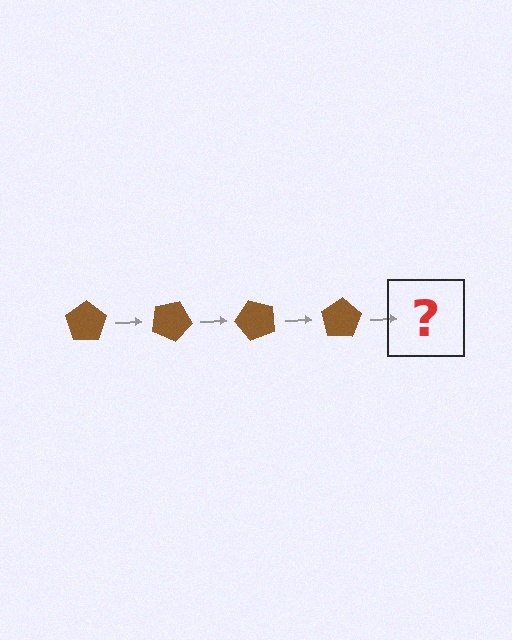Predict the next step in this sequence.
The next step is a brown pentagon rotated 100 degrees.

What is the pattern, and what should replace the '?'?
The pattern is that the pentagon rotates 25 degrees each step. The '?' should be a brown pentagon rotated 100 degrees.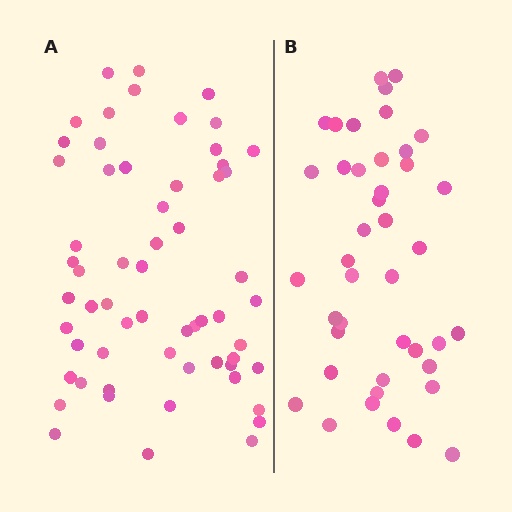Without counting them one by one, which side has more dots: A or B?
Region A (the left region) has more dots.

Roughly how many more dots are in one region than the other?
Region A has approximately 20 more dots than region B.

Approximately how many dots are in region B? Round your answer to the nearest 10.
About 40 dots. (The exact count is 42, which rounds to 40.)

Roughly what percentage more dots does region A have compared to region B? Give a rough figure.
About 45% more.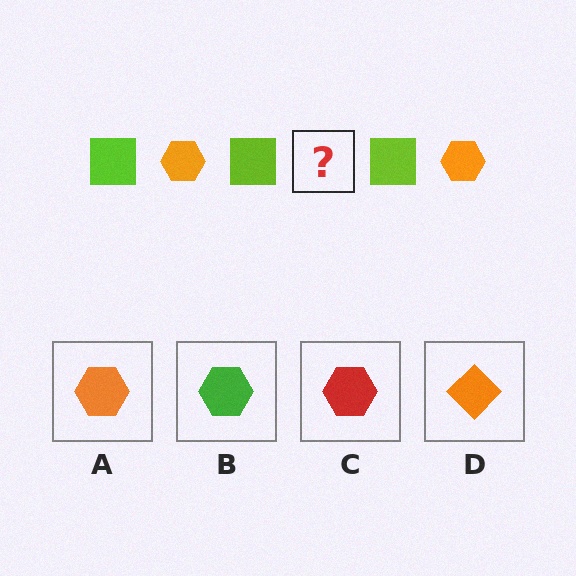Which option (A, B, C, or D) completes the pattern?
A.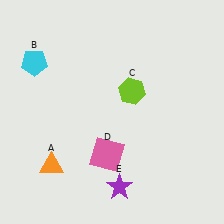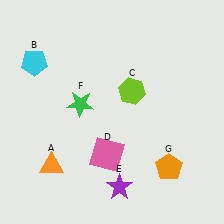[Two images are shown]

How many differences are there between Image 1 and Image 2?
There are 2 differences between the two images.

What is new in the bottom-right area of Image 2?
An orange pentagon (G) was added in the bottom-right area of Image 2.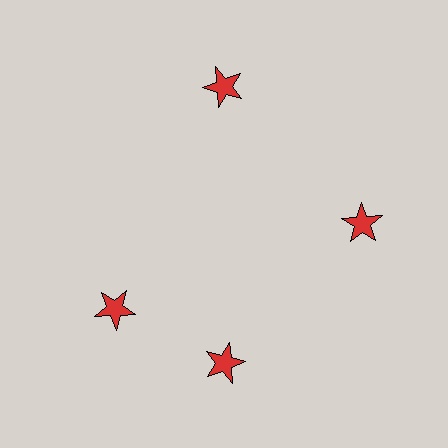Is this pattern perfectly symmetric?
No. The 4 red stars are arranged in a ring, but one element near the 9 o'clock position is rotated out of alignment along the ring, breaking the 4-fold rotational symmetry.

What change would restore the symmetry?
The symmetry would be restored by rotating it back into even spacing with its neighbors so that all 4 stars sit at equal angles and equal distance from the center.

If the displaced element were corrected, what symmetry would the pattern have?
It would have 4-fold rotational symmetry — the pattern would map onto itself every 90 degrees.